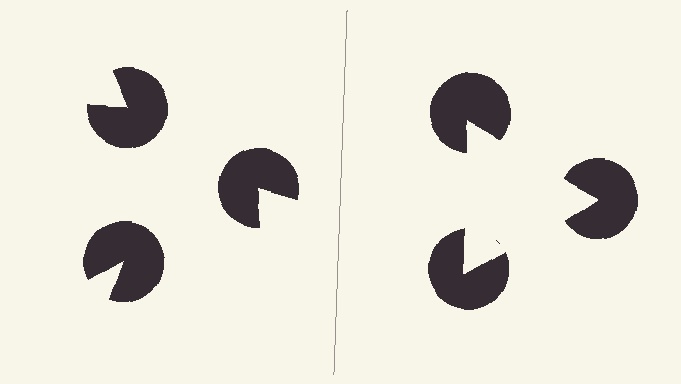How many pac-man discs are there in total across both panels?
6 — 3 on each side.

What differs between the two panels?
The pac-man discs are positioned identically on both sides; only the wedge orientations differ. On the right they align to a triangle; on the left they are misaligned.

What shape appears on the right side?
An illusory triangle.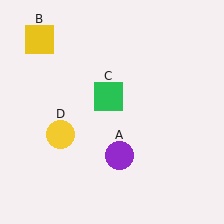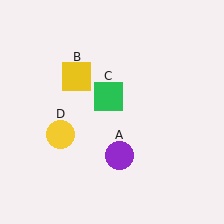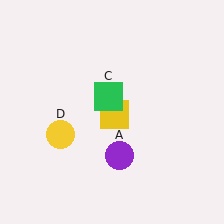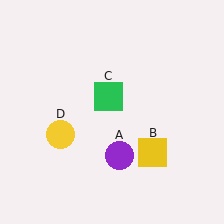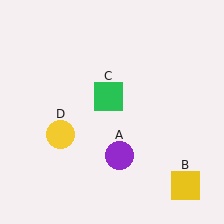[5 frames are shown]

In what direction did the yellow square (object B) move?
The yellow square (object B) moved down and to the right.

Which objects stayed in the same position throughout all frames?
Purple circle (object A) and green square (object C) and yellow circle (object D) remained stationary.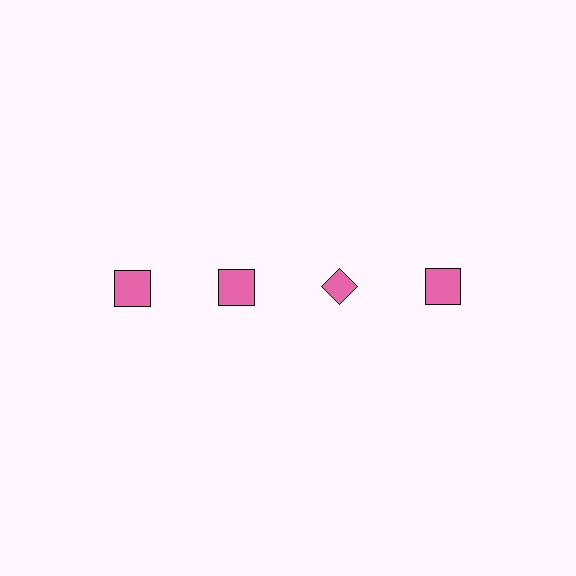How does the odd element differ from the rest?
It has a different shape: diamond instead of square.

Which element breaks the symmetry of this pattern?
The pink diamond in the top row, center column breaks the symmetry. All other shapes are pink squares.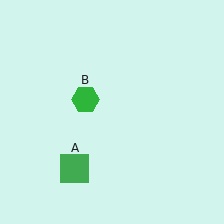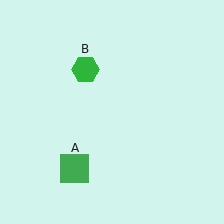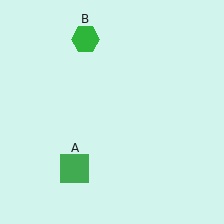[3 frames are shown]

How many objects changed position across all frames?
1 object changed position: green hexagon (object B).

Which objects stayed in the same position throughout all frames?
Green square (object A) remained stationary.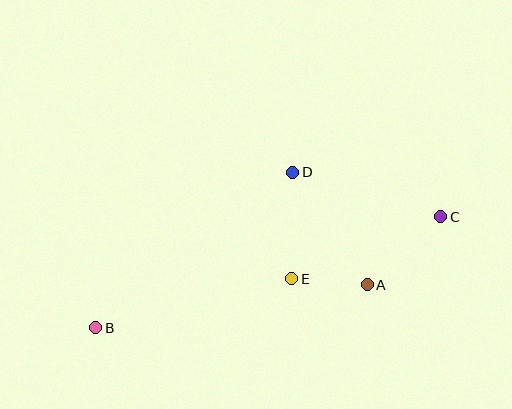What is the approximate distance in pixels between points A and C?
The distance between A and C is approximately 100 pixels.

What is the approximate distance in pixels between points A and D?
The distance between A and D is approximately 135 pixels.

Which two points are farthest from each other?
Points B and C are farthest from each other.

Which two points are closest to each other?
Points A and E are closest to each other.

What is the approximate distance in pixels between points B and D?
The distance between B and D is approximately 251 pixels.